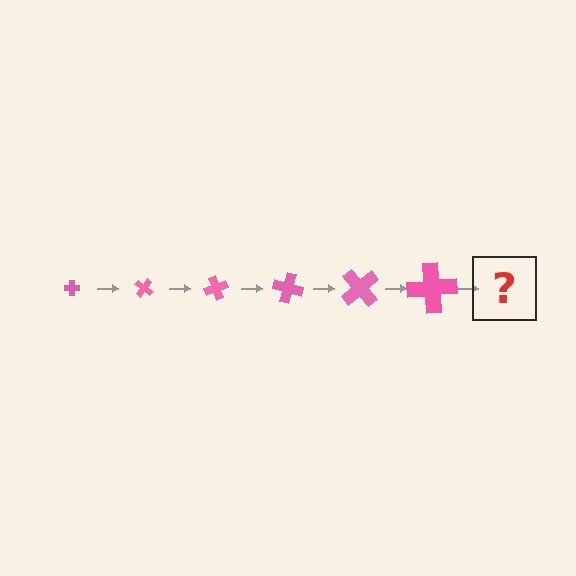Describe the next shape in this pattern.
It should be a cross, larger than the previous one and rotated 210 degrees from the start.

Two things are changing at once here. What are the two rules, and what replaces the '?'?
The two rules are that the cross grows larger each step and it rotates 35 degrees each step. The '?' should be a cross, larger than the previous one and rotated 210 degrees from the start.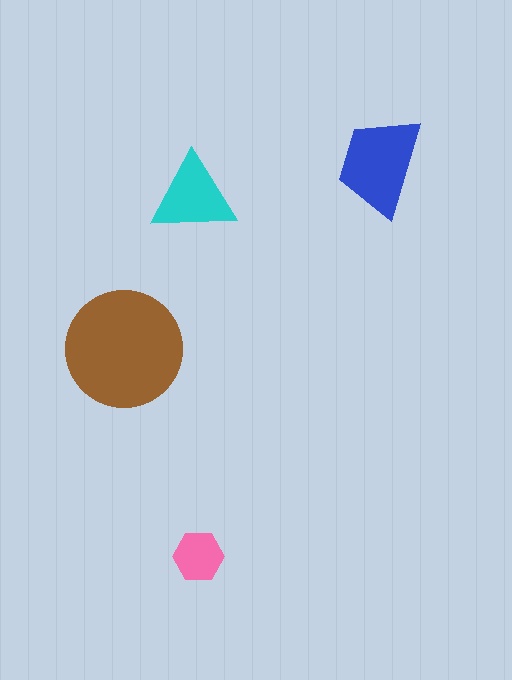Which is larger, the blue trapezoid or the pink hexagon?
The blue trapezoid.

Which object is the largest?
The brown circle.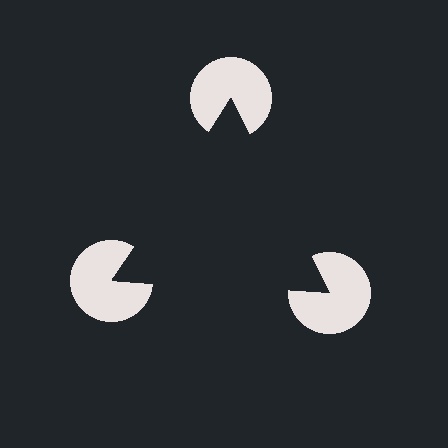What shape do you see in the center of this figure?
An illusory triangle — its edges are inferred from the aligned wedge cuts in the pac-man discs, not physically drawn.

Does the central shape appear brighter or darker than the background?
It typically appears slightly darker than the background, even though no actual brightness change is drawn.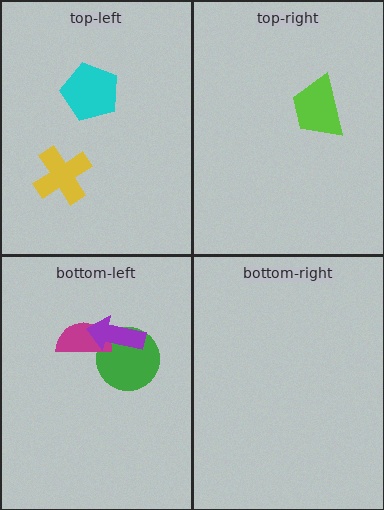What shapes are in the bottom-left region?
The green circle, the magenta semicircle, the purple arrow.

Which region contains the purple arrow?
The bottom-left region.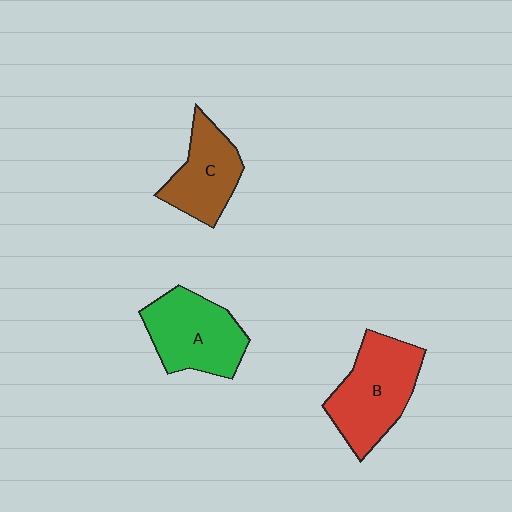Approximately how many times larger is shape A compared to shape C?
Approximately 1.3 times.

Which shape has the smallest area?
Shape C (brown).